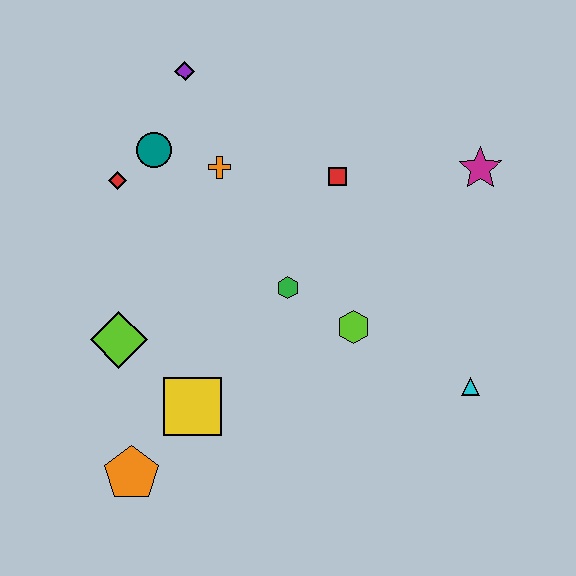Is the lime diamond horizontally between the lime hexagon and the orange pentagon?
No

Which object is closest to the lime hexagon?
The green hexagon is closest to the lime hexagon.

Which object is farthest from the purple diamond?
The cyan triangle is farthest from the purple diamond.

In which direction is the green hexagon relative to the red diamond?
The green hexagon is to the right of the red diamond.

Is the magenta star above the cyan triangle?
Yes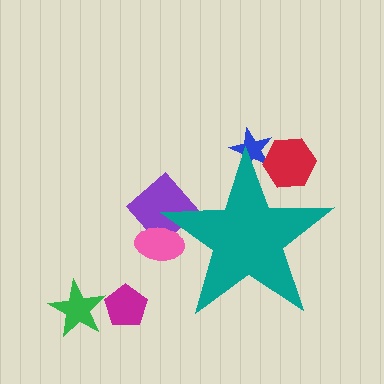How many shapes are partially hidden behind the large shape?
4 shapes are partially hidden.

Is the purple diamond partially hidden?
Yes, the purple diamond is partially hidden behind the teal star.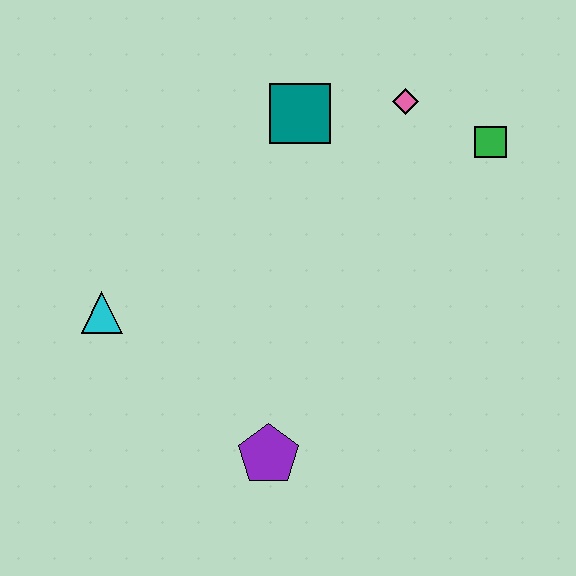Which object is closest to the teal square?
The pink diamond is closest to the teal square.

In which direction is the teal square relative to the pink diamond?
The teal square is to the left of the pink diamond.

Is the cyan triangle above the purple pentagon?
Yes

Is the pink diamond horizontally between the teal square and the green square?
Yes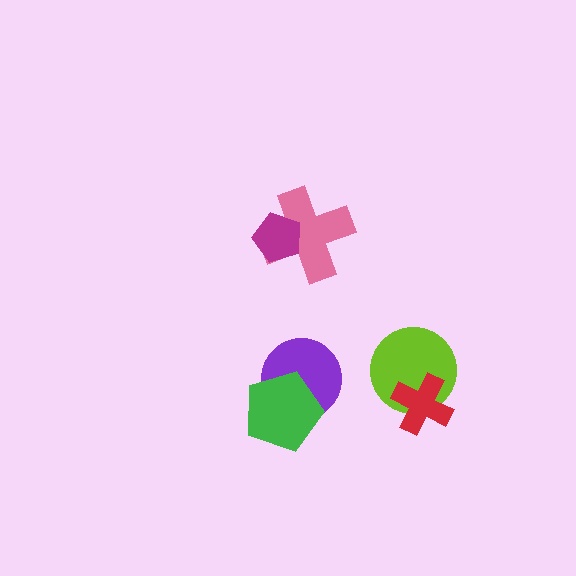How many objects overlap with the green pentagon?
1 object overlaps with the green pentagon.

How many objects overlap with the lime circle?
1 object overlaps with the lime circle.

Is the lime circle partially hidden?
Yes, it is partially covered by another shape.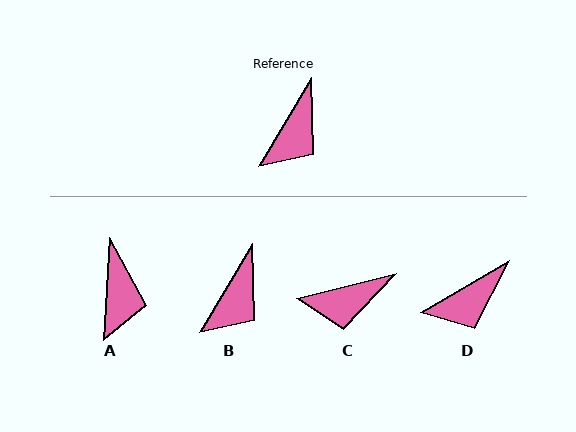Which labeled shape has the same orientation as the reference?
B.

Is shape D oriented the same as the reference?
No, it is off by about 29 degrees.